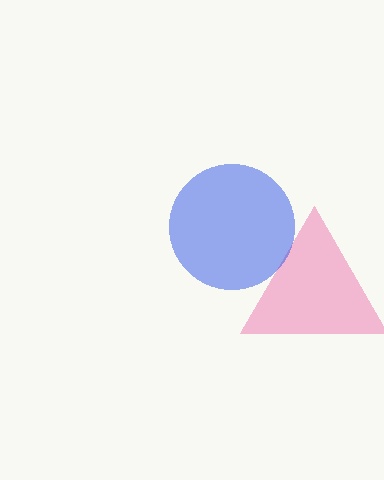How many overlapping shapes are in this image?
There are 2 overlapping shapes in the image.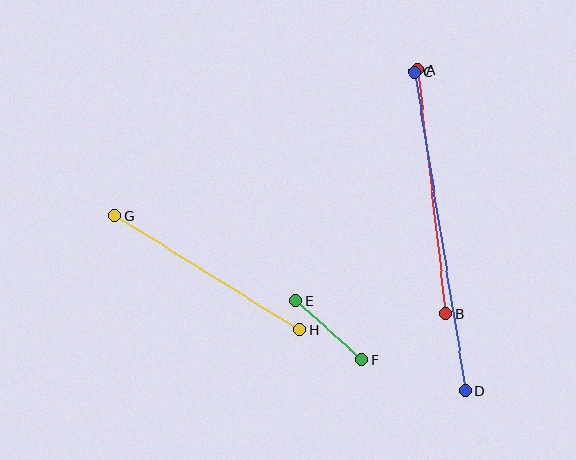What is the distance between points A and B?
The distance is approximately 246 pixels.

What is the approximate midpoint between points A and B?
The midpoint is at approximately (432, 191) pixels.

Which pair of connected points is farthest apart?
Points C and D are farthest apart.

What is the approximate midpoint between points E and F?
The midpoint is at approximately (329, 330) pixels.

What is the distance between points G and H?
The distance is approximately 217 pixels.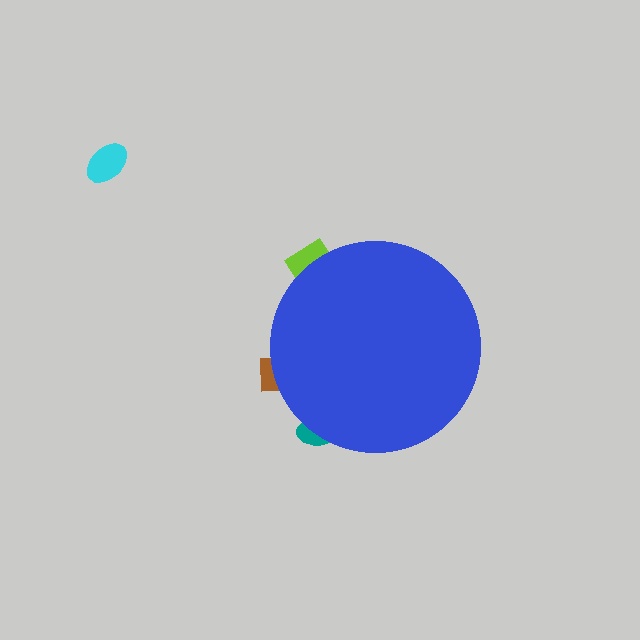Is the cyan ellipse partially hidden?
No, the cyan ellipse is fully visible.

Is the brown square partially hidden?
Yes, the brown square is partially hidden behind the blue circle.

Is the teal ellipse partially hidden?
Yes, the teal ellipse is partially hidden behind the blue circle.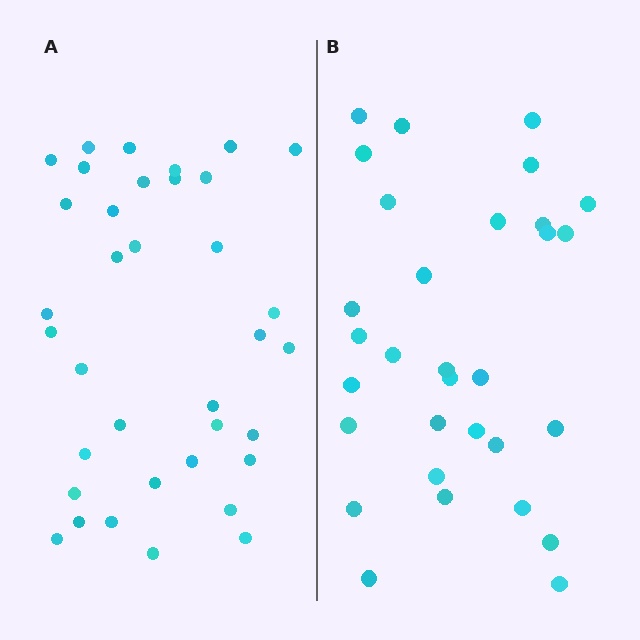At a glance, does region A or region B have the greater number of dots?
Region A (the left region) has more dots.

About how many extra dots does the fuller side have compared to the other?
Region A has about 5 more dots than region B.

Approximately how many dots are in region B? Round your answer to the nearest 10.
About 30 dots. (The exact count is 31, which rounds to 30.)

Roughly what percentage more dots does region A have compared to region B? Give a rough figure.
About 15% more.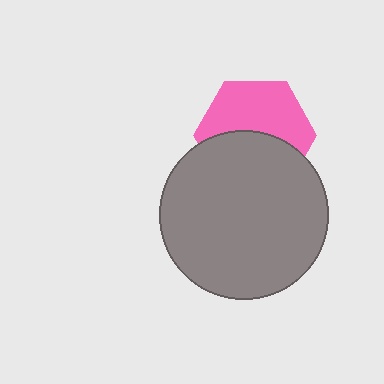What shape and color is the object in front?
The object in front is a gray circle.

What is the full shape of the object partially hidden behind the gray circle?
The partially hidden object is a pink hexagon.